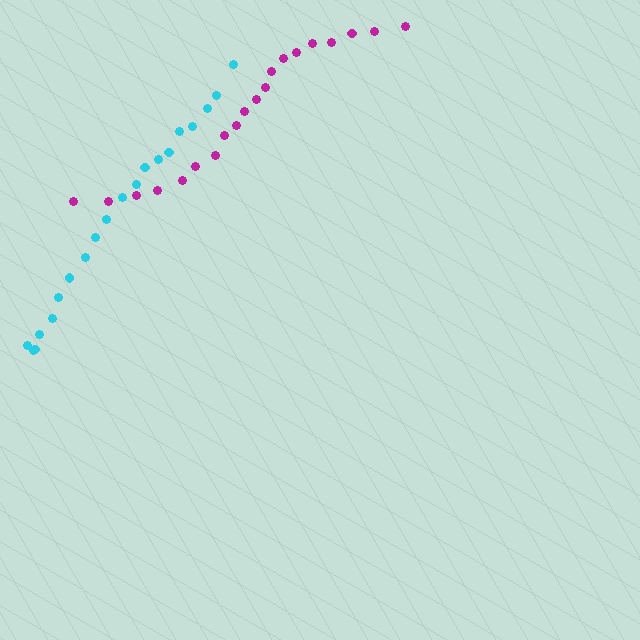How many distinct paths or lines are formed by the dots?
There are 2 distinct paths.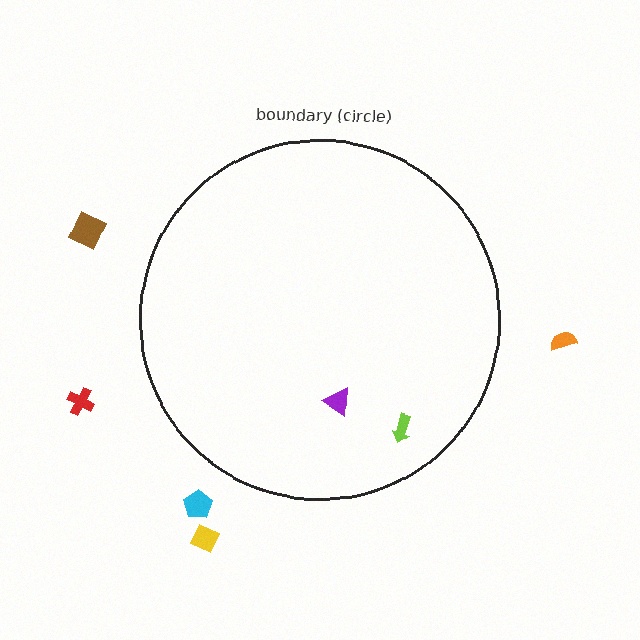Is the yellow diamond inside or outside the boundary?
Outside.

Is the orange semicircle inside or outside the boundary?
Outside.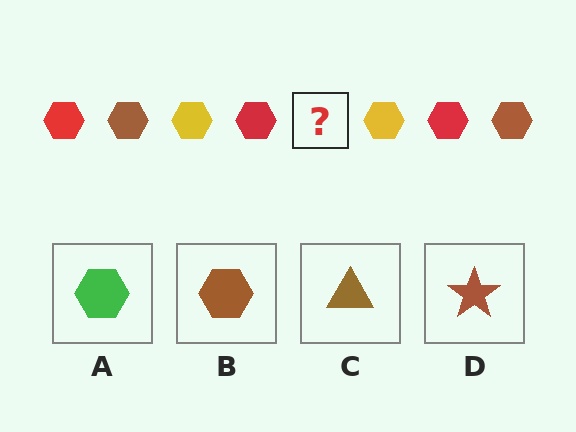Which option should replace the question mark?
Option B.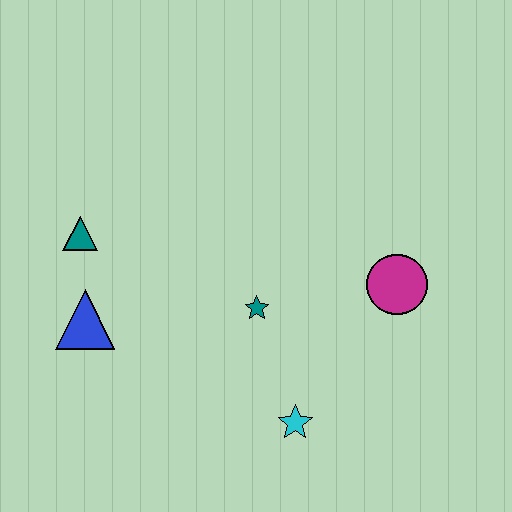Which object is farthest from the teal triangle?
The magenta circle is farthest from the teal triangle.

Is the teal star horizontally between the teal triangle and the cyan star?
Yes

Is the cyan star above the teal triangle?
No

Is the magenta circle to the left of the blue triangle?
No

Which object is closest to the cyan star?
The teal star is closest to the cyan star.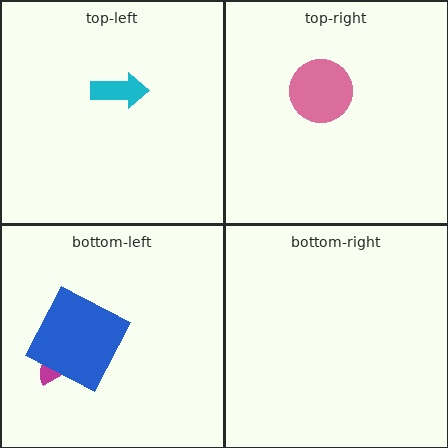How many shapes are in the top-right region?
1.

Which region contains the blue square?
The bottom-left region.